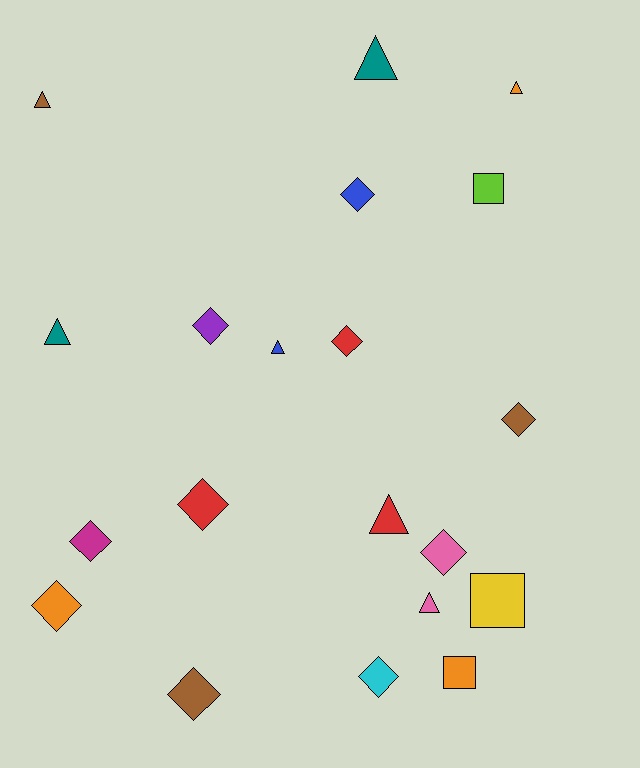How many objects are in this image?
There are 20 objects.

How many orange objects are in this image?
There are 3 orange objects.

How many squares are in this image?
There are 3 squares.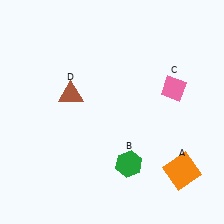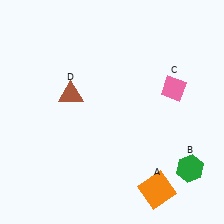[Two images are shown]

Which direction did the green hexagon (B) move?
The green hexagon (B) moved right.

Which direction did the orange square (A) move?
The orange square (A) moved left.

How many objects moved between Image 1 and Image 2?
2 objects moved between the two images.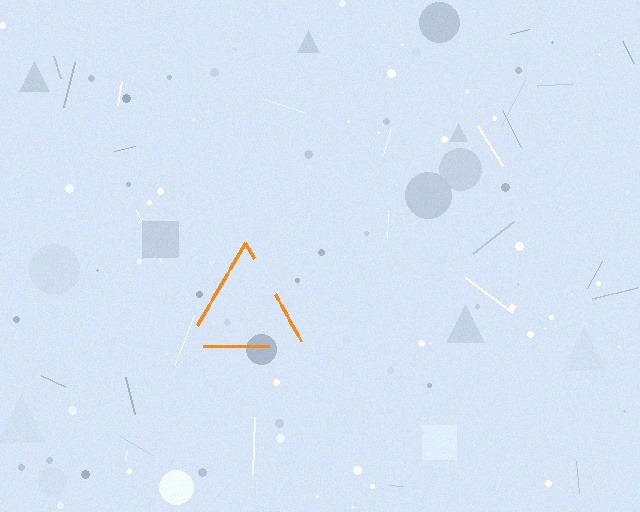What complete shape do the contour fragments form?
The contour fragments form a triangle.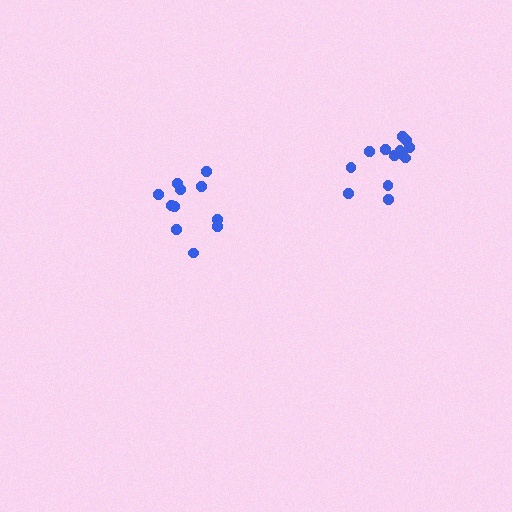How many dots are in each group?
Group 1: 11 dots, Group 2: 13 dots (24 total).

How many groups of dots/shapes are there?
There are 2 groups.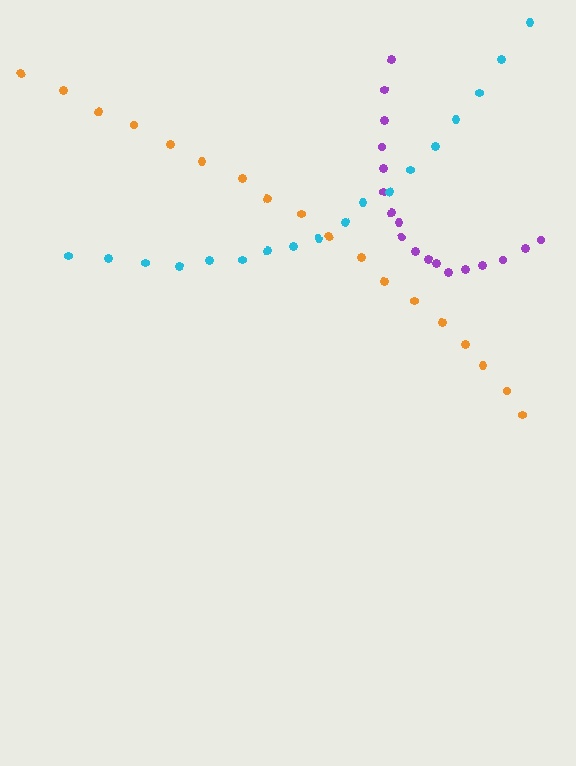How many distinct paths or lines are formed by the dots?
There are 3 distinct paths.